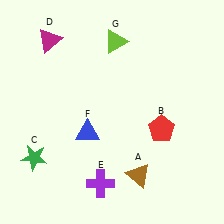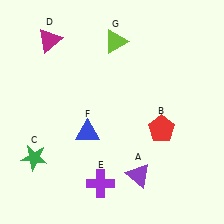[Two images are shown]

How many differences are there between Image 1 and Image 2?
There is 1 difference between the two images.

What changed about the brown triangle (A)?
In Image 1, A is brown. In Image 2, it changed to purple.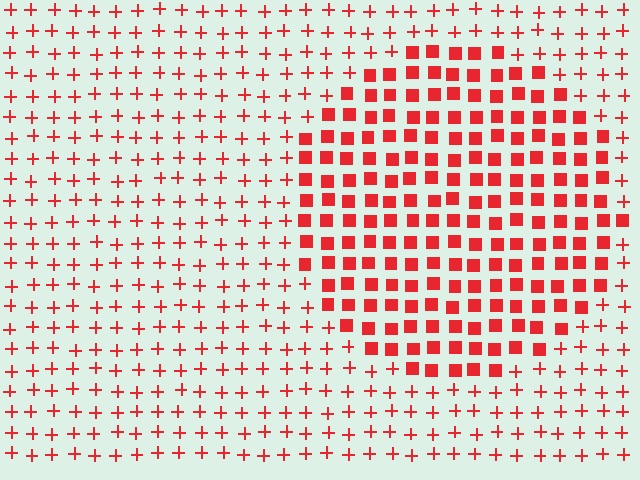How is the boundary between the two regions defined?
The boundary is defined by a change in element shape: squares inside vs. plus signs outside. All elements share the same color and spacing.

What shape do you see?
I see a circle.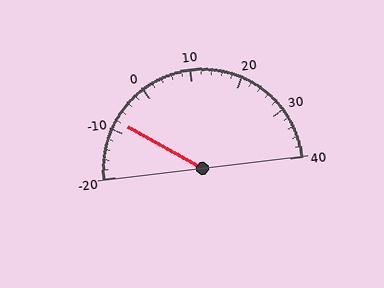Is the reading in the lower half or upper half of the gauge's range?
The reading is in the lower half of the range (-20 to 40).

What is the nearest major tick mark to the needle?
The nearest major tick mark is -10.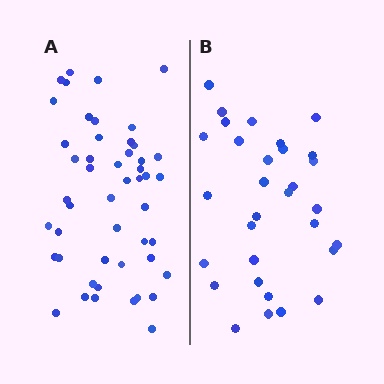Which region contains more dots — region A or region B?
Region A (the left region) has more dots.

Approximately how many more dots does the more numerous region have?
Region A has approximately 20 more dots than region B.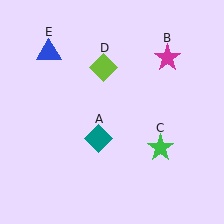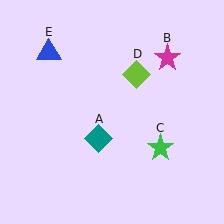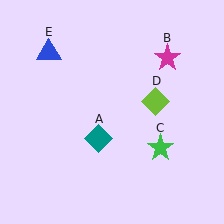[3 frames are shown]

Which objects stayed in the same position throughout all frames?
Teal diamond (object A) and magenta star (object B) and green star (object C) and blue triangle (object E) remained stationary.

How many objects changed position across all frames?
1 object changed position: lime diamond (object D).